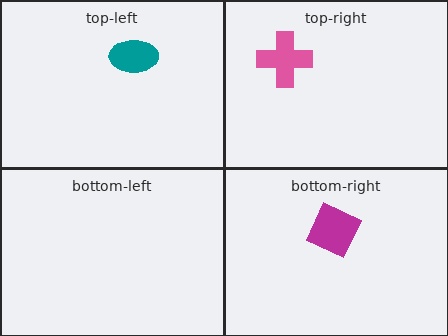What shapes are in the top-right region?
The pink cross.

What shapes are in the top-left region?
The teal ellipse.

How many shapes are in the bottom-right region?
1.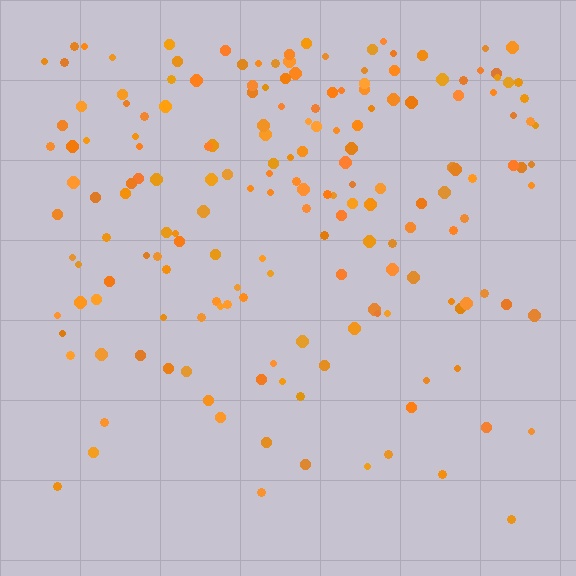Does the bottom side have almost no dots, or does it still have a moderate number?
Still a moderate number, just noticeably fewer than the top.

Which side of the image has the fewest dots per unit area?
The bottom.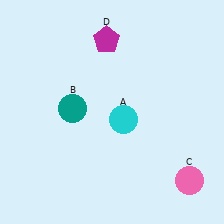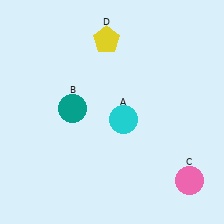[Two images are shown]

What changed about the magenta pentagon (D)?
In Image 1, D is magenta. In Image 2, it changed to yellow.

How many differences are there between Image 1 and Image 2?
There is 1 difference between the two images.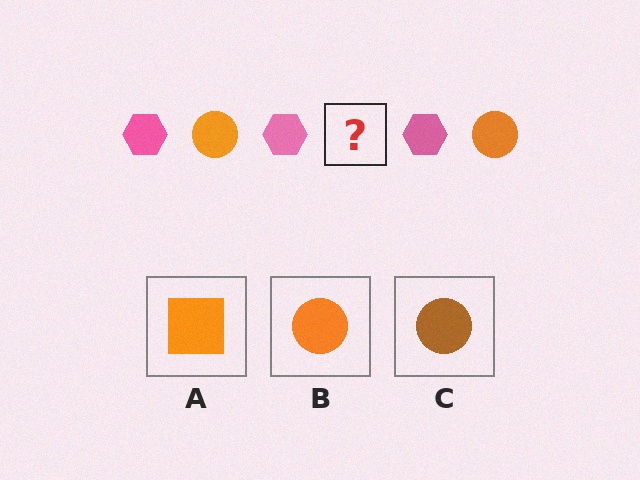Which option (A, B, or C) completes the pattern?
B.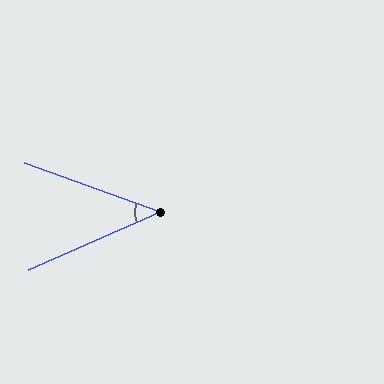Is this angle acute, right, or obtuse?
It is acute.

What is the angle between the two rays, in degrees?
Approximately 44 degrees.